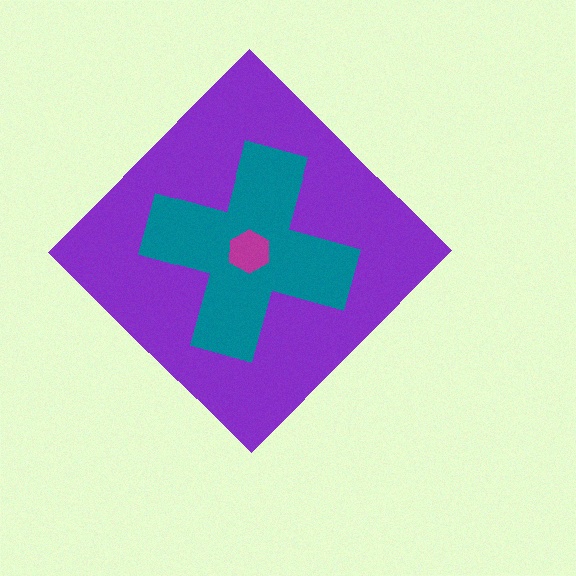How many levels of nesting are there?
3.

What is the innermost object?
The magenta hexagon.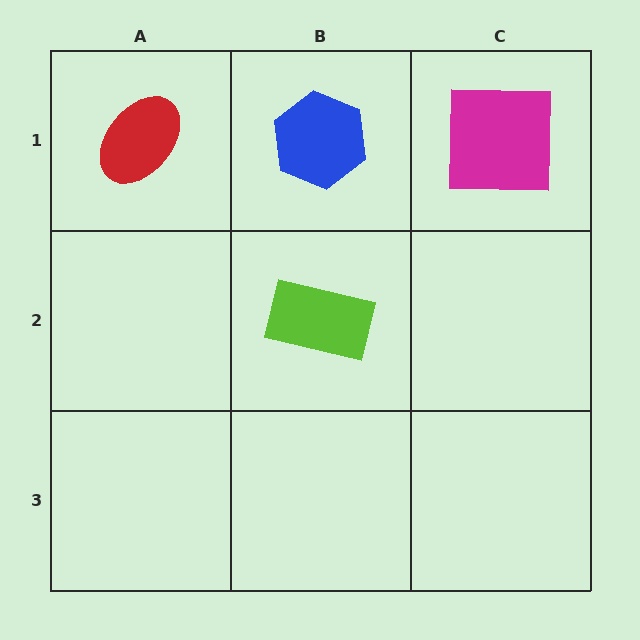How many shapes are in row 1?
3 shapes.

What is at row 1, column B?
A blue hexagon.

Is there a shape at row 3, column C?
No, that cell is empty.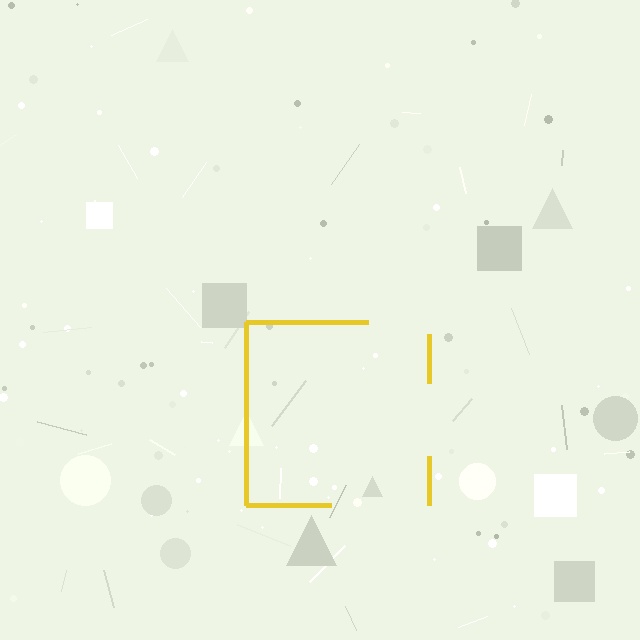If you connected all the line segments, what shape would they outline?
They would outline a square.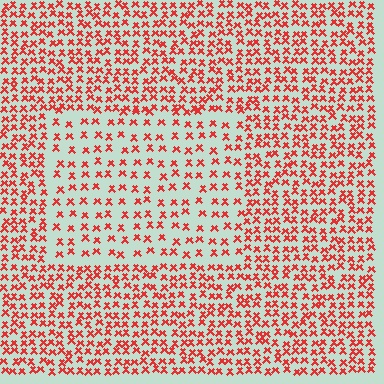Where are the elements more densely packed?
The elements are more densely packed outside the rectangle boundary.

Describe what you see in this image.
The image contains small red elements arranged at two different densities. A rectangle-shaped region is visible where the elements are less densely packed than the surrounding area.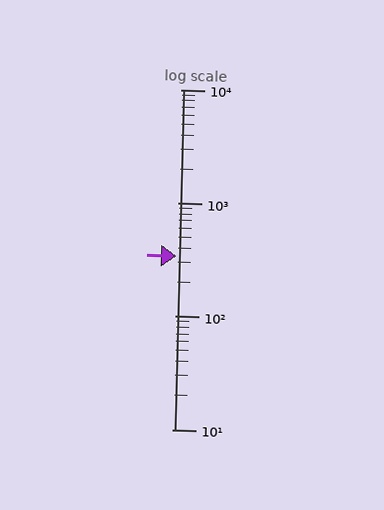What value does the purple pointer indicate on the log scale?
The pointer indicates approximately 340.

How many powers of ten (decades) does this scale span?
The scale spans 3 decades, from 10 to 10000.